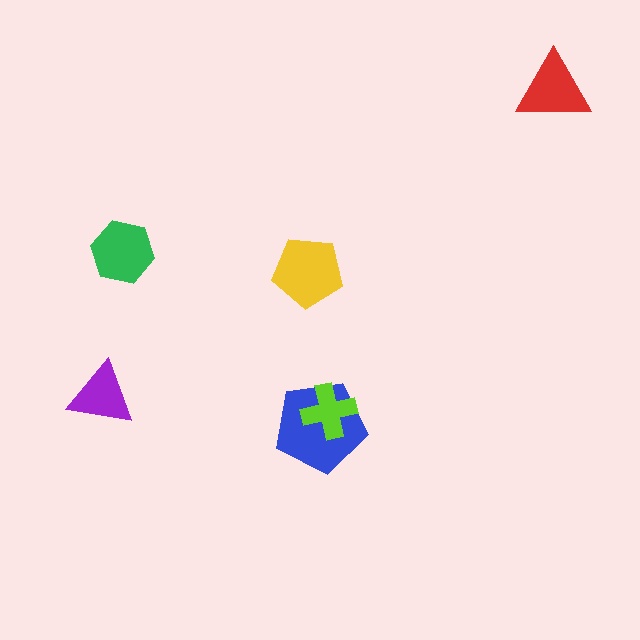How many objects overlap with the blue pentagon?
1 object overlaps with the blue pentagon.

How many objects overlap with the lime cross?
1 object overlaps with the lime cross.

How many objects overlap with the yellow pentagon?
0 objects overlap with the yellow pentagon.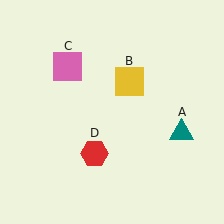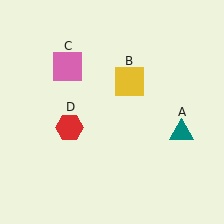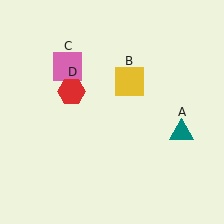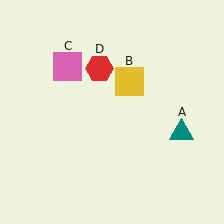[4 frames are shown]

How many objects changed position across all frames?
1 object changed position: red hexagon (object D).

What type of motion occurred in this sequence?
The red hexagon (object D) rotated clockwise around the center of the scene.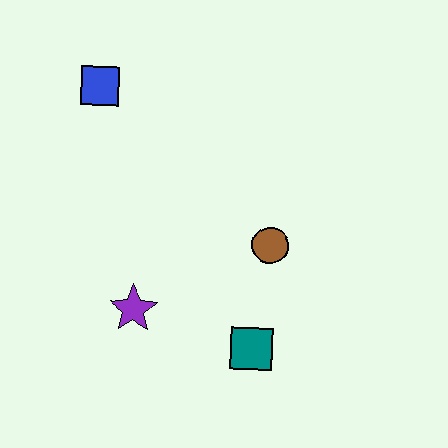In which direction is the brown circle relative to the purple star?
The brown circle is to the right of the purple star.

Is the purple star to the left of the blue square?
No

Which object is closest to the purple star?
The teal square is closest to the purple star.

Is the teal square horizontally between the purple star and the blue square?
No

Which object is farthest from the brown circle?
The blue square is farthest from the brown circle.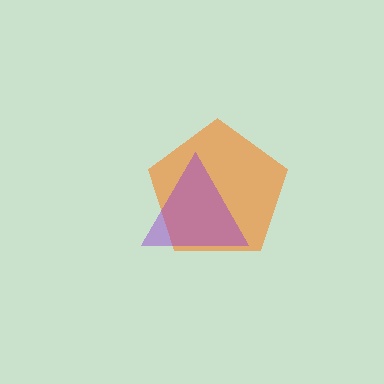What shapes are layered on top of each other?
The layered shapes are: an orange pentagon, a purple triangle.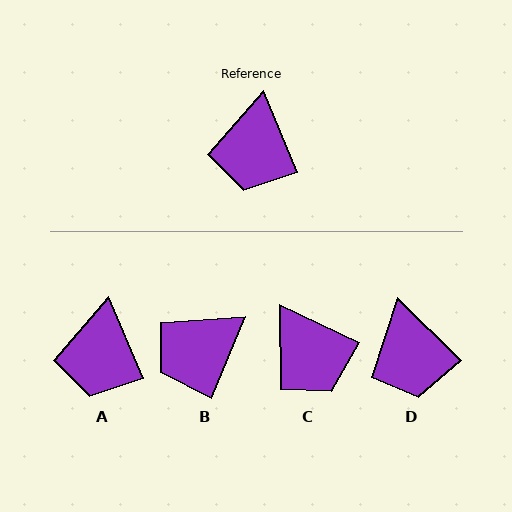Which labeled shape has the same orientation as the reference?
A.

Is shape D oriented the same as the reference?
No, it is off by about 23 degrees.